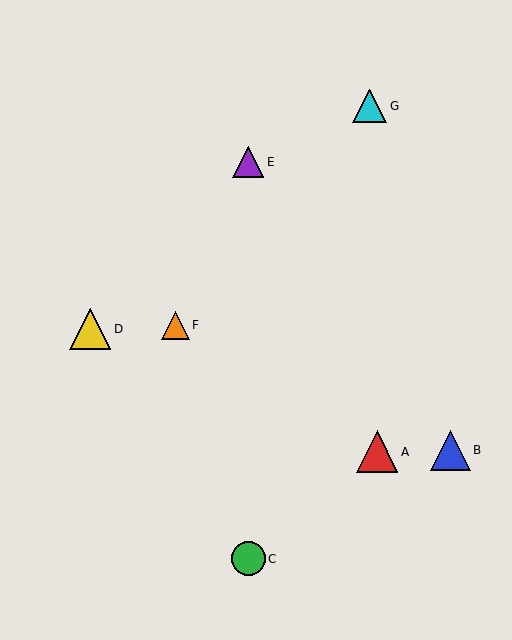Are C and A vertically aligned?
No, C is at x≈248 and A is at x≈377.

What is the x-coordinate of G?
Object G is at x≈370.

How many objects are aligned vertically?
2 objects (C, E) are aligned vertically.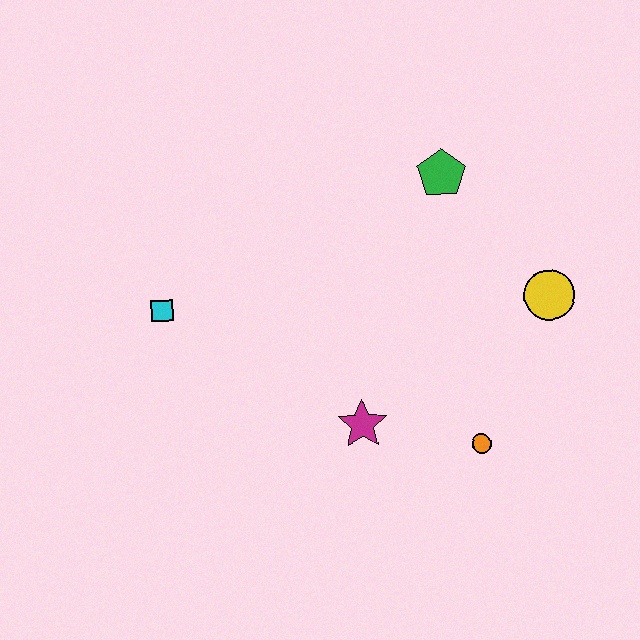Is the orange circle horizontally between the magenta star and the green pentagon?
No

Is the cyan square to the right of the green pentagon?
No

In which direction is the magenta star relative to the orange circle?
The magenta star is to the left of the orange circle.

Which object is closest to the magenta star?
The orange circle is closest to the magenta star.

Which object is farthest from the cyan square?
The yellow circle is farthest from the cyan square.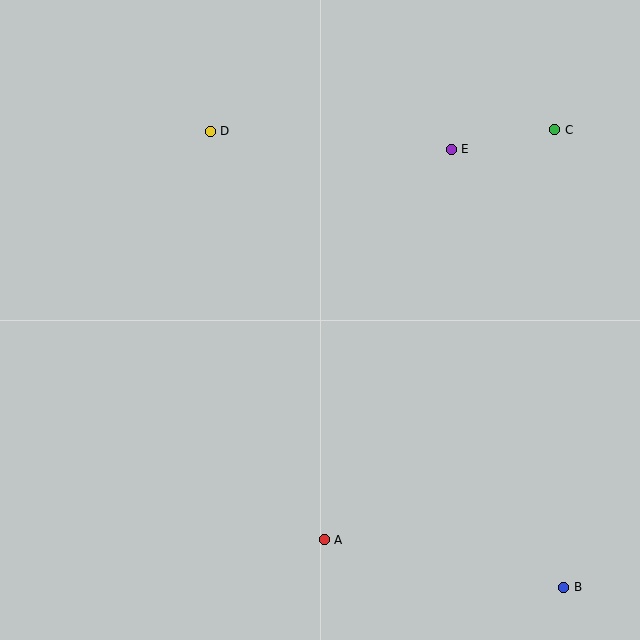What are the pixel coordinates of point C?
Point C is at (555, 130).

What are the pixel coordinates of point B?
Point B is at (564, 587).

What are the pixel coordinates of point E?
Point E is at (451, 149).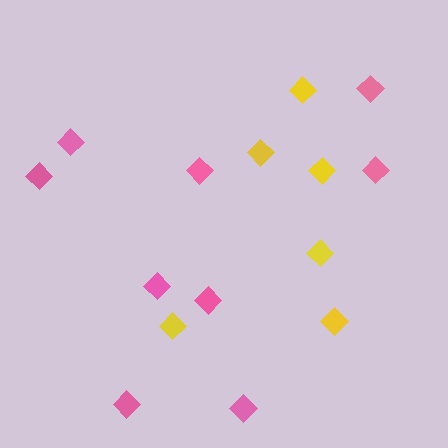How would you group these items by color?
There are 2 groups: one group of yellow diamonds (6) and one group of pink diamonds (9).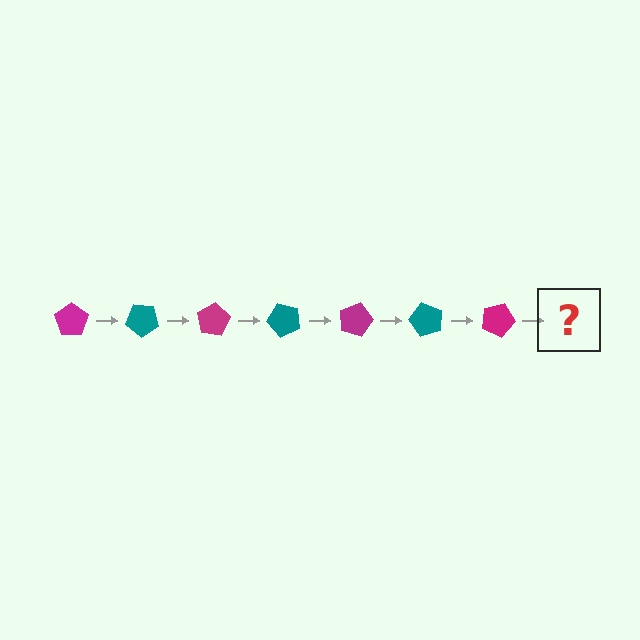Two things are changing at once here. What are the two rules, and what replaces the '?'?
The two rules are that it rotates 40 degrees each step and the color cycles through magenta and teal. The '?' should be a teal pentagon, rotated 280 degrees from the start.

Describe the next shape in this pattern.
It should be a teal pentagon, rotated 280 degrees from the start.